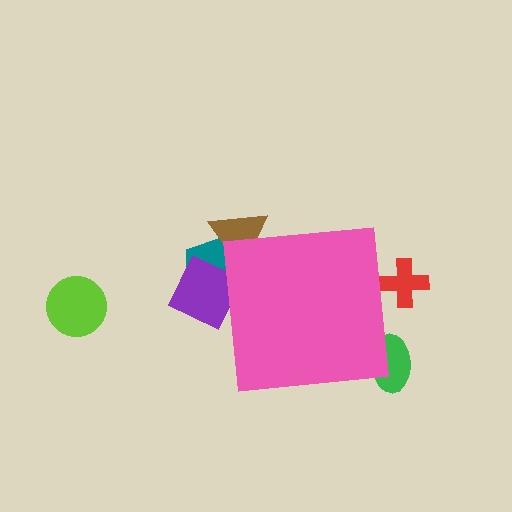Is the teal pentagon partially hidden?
Yes, the teal pentagon is partially hidden behind the pink square.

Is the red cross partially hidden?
Yes, the red cross is partially hidden behind the pink square.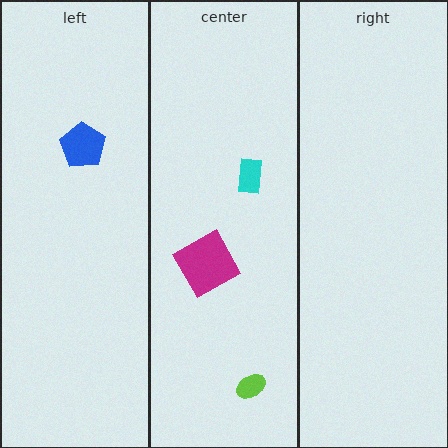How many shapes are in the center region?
3.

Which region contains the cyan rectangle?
The center region.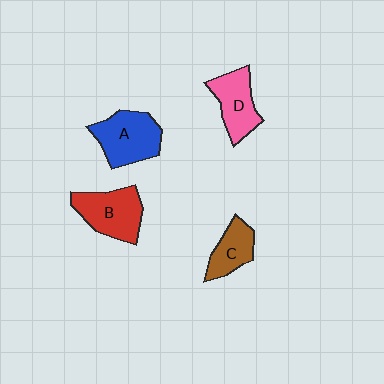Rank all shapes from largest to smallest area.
From largest to smallest: A (blue), B (red), D (pink), C (brown).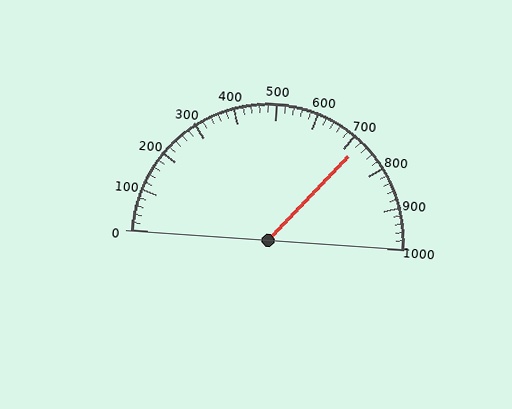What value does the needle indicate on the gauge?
The needle indicates approximately 720.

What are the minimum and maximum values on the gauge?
The gauge ranges from 0 to 1000.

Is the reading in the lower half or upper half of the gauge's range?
The reading is in the upper half of the range (0 to 1000).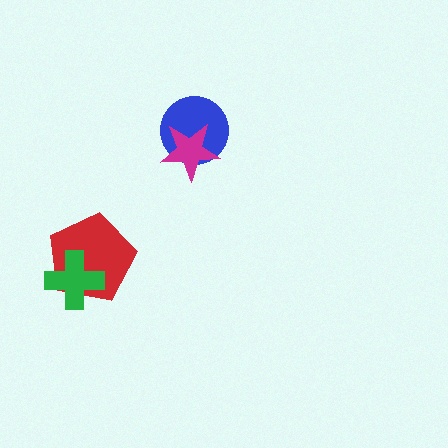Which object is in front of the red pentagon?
The green cross is in front of the red pentagon.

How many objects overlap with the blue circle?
1 object overlaps with the blue circle.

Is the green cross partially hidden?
No, no other shape covers it.